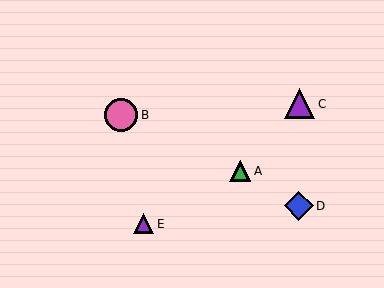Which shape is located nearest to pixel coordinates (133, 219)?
The purple triangle (labeled E) at (144, 224) is nearest to that location.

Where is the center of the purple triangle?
The center of the purple triangle is at (299, 104).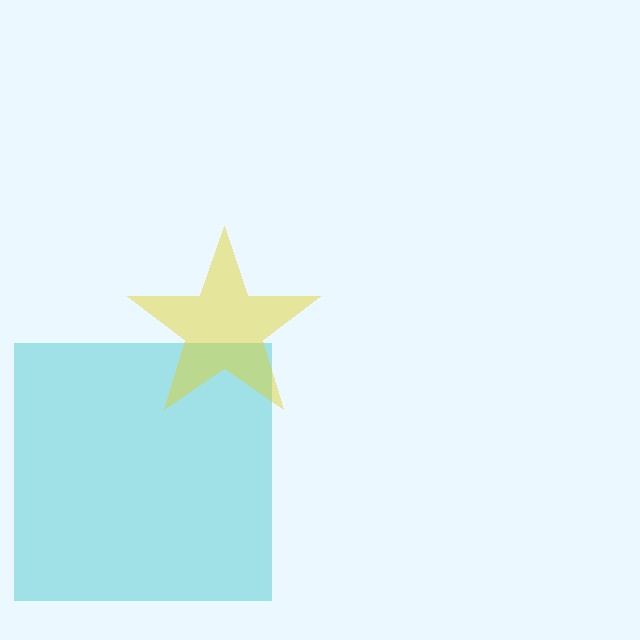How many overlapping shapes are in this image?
There are 2 overlapping shapes in the image.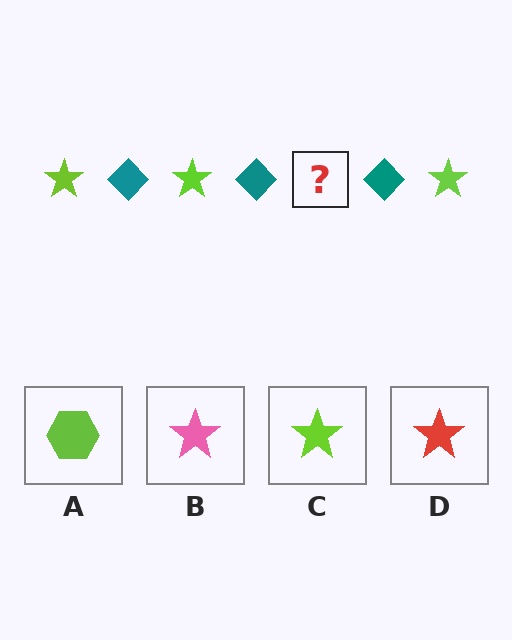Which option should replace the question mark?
Option C.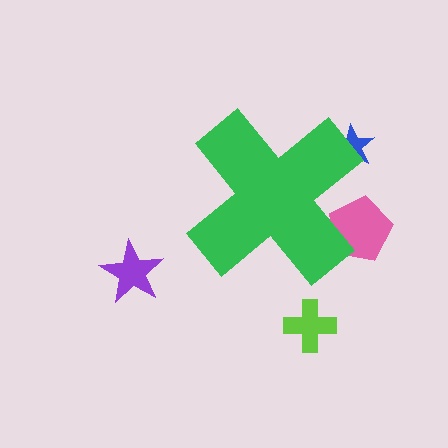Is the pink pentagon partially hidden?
Yes, the pink pentagon is partially hidden behind the green cross.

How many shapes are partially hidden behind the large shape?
2 shapes are partially hidden.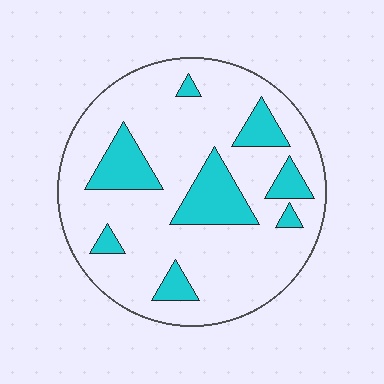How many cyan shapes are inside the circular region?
8.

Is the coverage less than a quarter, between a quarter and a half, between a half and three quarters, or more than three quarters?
Less than a quarter.